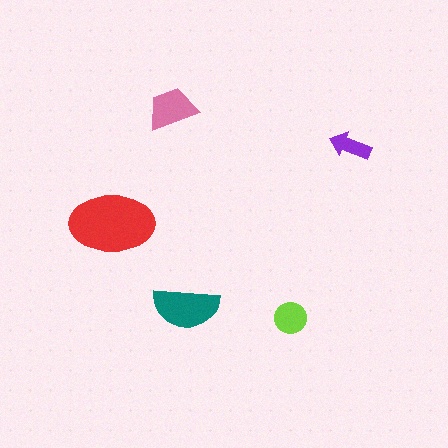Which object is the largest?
The red ellipse.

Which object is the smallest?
The purple arrow.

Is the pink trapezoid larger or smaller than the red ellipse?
Smaller.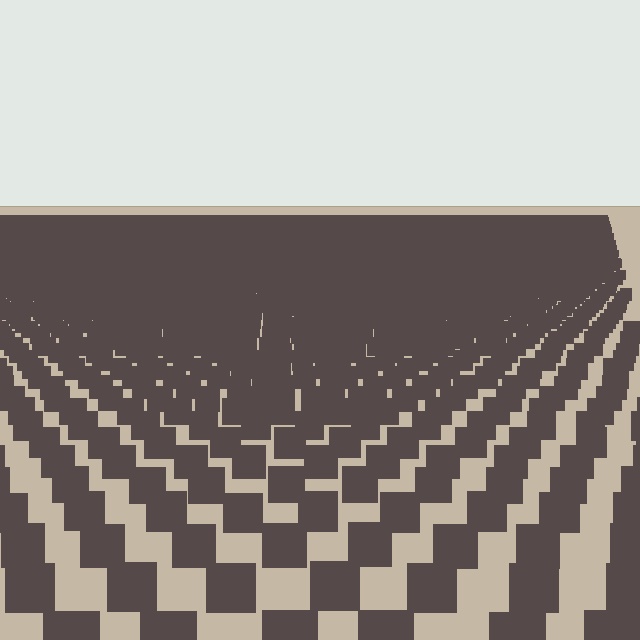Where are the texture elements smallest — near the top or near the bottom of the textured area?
Near the top.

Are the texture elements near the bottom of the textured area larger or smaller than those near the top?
Larger. Near the bottom, elements are closer to the viewer and appear at a bigger on-screen size.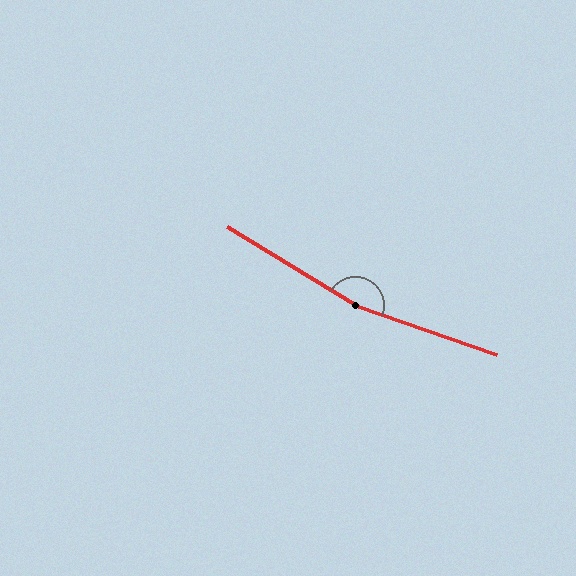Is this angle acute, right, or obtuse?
It is obtuse.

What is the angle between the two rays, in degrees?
Approximately 168 degrees.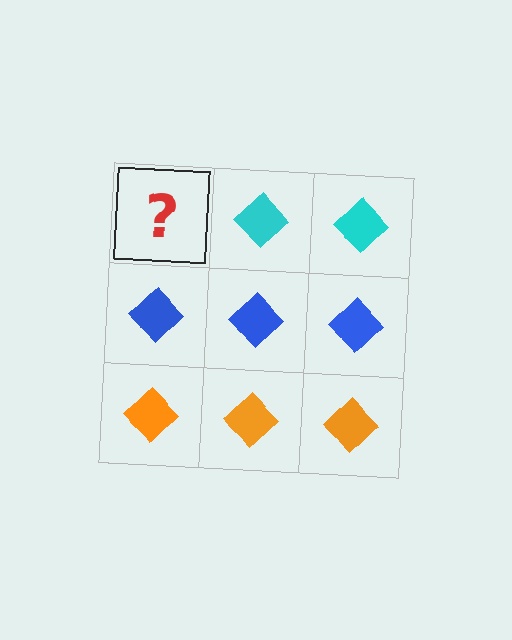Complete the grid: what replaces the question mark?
The question mark should be replaced with a cyan diamond.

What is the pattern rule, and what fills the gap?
The rule is that each row has a consistent color. The gap should be filled with a cyan diamond.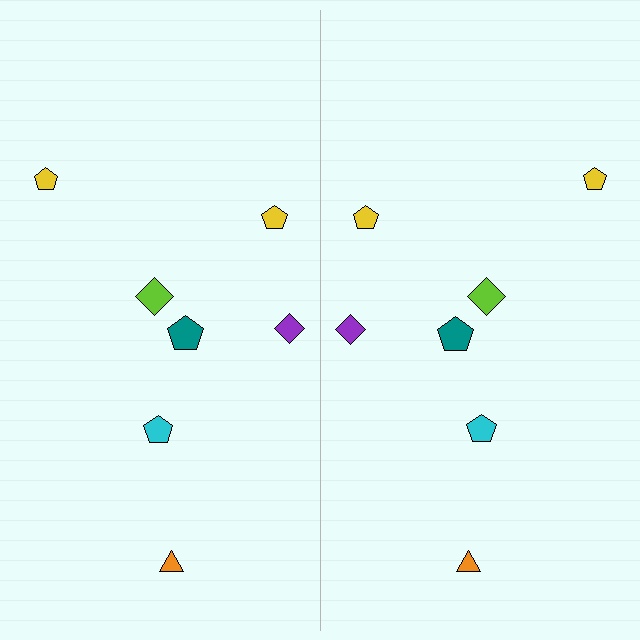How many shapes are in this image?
There are 14 shapes in this image.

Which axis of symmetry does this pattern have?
The pattern has a vertical axis of symmetry running through the center of the image.